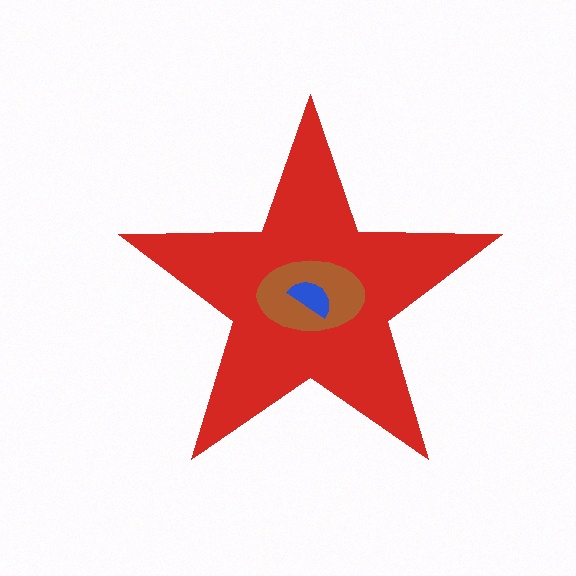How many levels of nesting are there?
3.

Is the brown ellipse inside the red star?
Yes.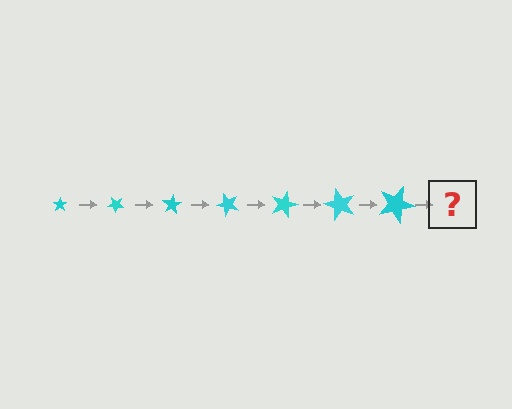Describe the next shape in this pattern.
It should be a star, larger than the previous one and rotated 280 degrees from the start.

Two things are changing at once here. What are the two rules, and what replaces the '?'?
The two rules are that the star grows larger each step and it rotates 40 degrees each step. The '?' should be a star, larger than the previous one and rotated 280 degrees from the start.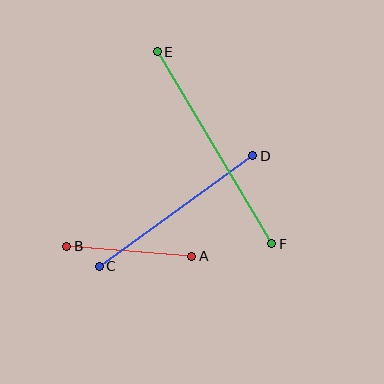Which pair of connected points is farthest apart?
Points E and F are farthest apart.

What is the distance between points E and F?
The distance is approximately 223 pixels.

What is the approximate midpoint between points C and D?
The midpoint is at approximately (176, 211) pixels.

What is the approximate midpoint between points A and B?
The midpoint is at approximately (129, 251) pixels.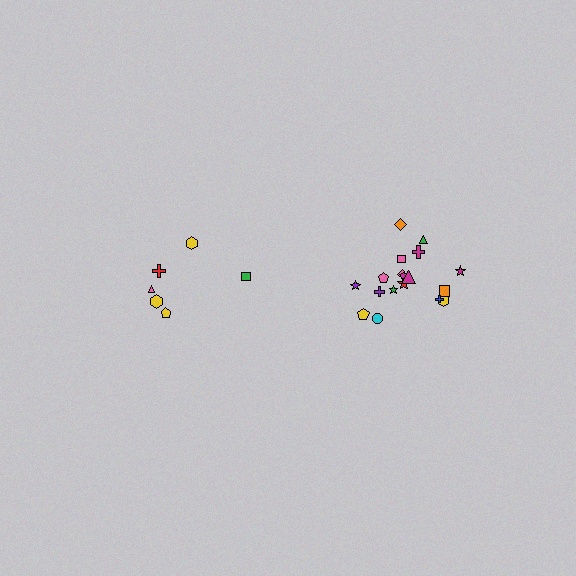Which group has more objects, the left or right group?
The right group.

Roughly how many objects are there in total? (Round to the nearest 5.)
Roughly 25 objects in total.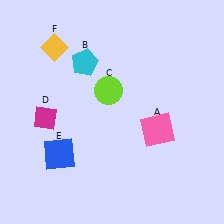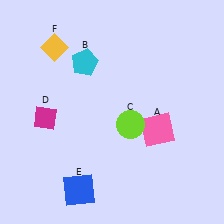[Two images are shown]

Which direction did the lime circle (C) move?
The lime circle (C) moved down.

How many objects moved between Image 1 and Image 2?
2 objects moved between the two images.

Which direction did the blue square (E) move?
The blue square (E) moved down.